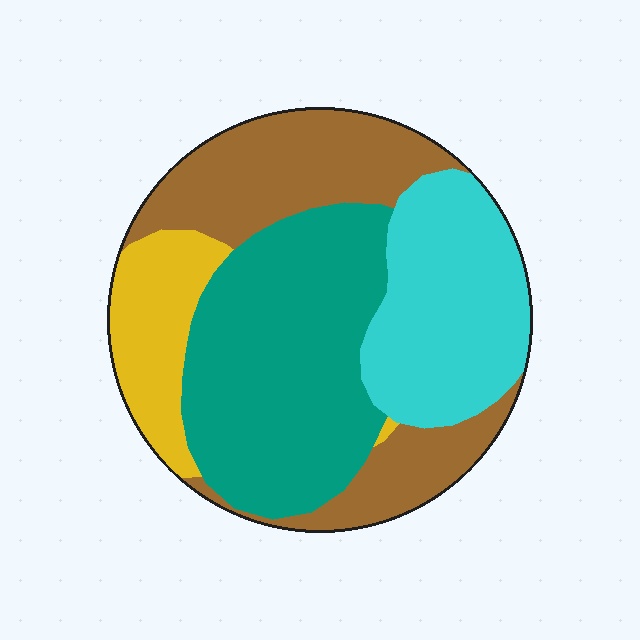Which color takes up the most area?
Teal, at roughly 35%.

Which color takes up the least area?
Yellow, at roughly 15%.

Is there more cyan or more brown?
Brown.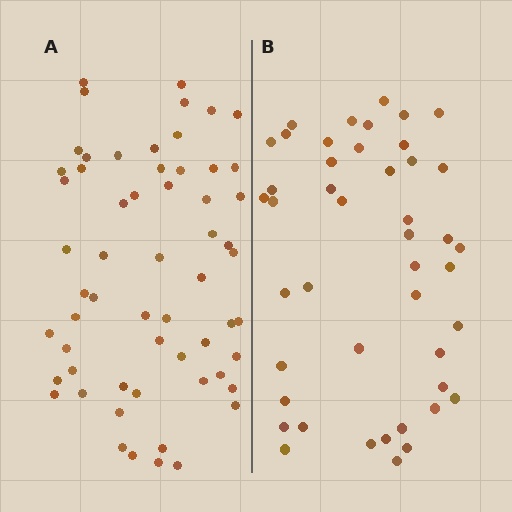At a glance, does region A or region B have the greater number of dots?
Region A (the left region) has more dots.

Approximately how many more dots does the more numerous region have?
Region A has approximately 15 more dots than region B.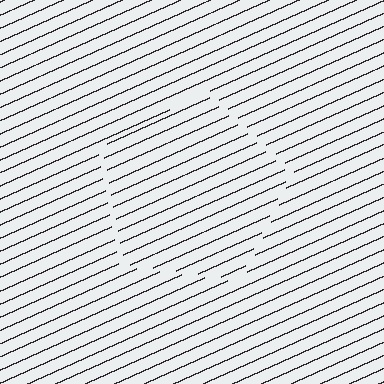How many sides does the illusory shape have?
5 sides — the line-ends trace a pentagon.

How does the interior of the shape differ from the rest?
The interior of the shape contains the same grating, shifted by half a period — the contour is defined by the phase discontinuity where line-ends from the inner and outer gratings abut.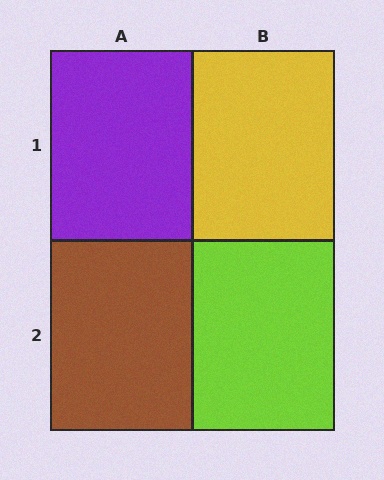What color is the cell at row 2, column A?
Brown.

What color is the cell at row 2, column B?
Lime.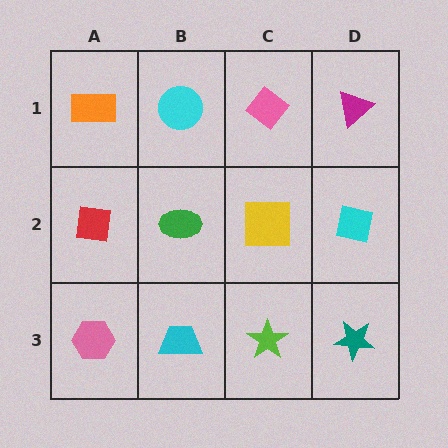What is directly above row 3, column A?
A red square.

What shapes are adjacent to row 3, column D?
A cyan square (row 2, column D), a lime star (row 3, column C).